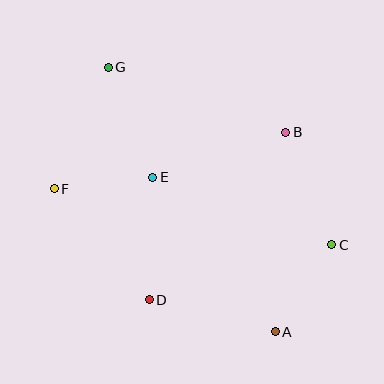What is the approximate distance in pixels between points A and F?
The distance between A and F is approximately 263 pixels.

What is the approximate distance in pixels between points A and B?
The distance between A and B is approximately 200 pixels.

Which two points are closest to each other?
Points E and F are closest to each other.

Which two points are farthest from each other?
Points A and G are farthest from each other.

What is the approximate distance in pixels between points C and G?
The distance between C and G is approximately 285 pixels.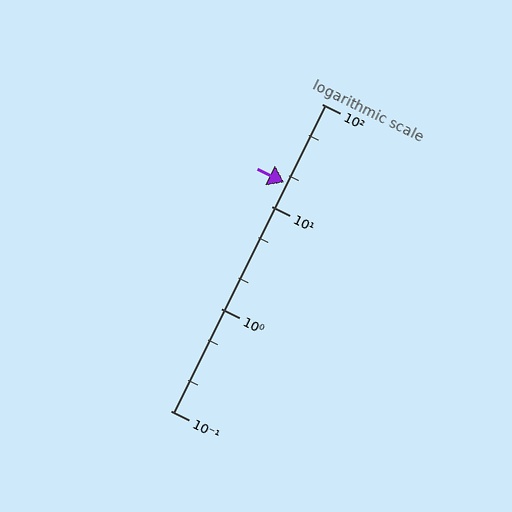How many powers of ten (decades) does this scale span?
The scale spans 3 decades, from 0.1 to 100.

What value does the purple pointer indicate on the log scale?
The pointer indicates approximately 17.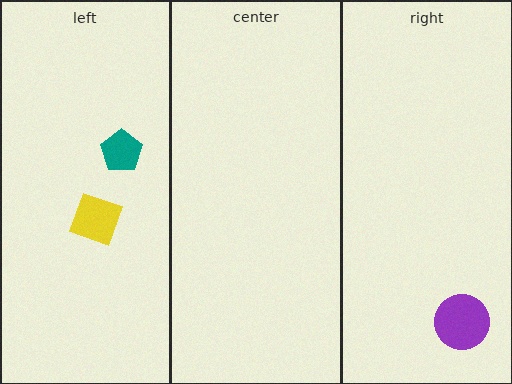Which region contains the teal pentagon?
The left region.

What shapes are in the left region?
The yellow diamond, the teal pentagon.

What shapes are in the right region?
The purple circle.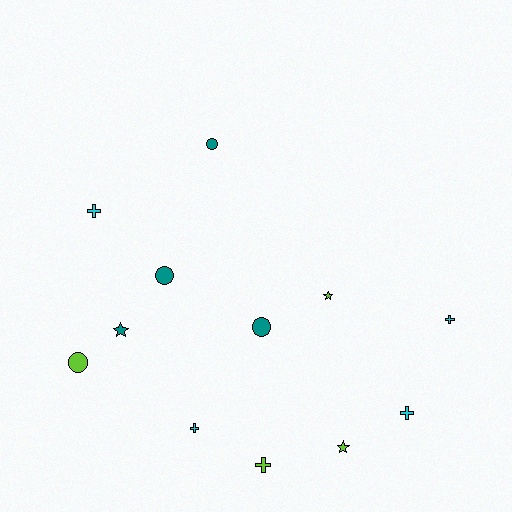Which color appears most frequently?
Lime, with 4 objects.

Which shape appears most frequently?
Cross, with 5 objects.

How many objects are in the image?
There are 12 objects.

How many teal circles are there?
There are 3 teal circles.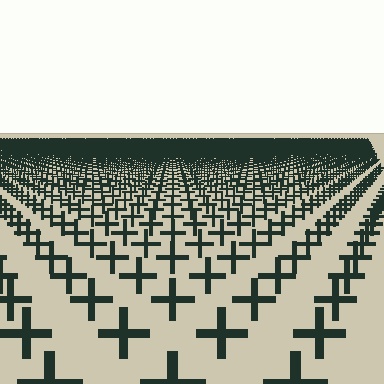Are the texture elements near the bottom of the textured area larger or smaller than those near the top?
Larger. Near the bottom, elements are closer to the viewer and appear at a bigger on-screen size.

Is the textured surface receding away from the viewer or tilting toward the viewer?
The surface is receding away from the viewer. Texture elements get smaller and denser toward the top.